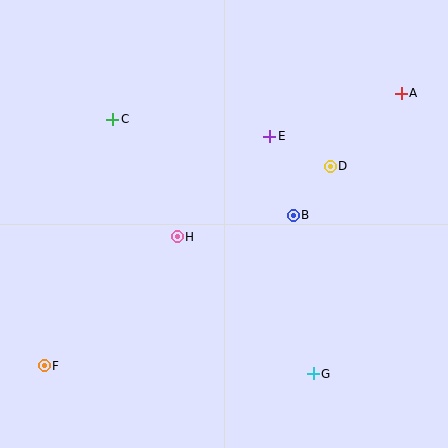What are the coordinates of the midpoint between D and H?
The midpoint between D and H is at (254, 202).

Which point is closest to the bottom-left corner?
Point F is closest to the bottom-left corner.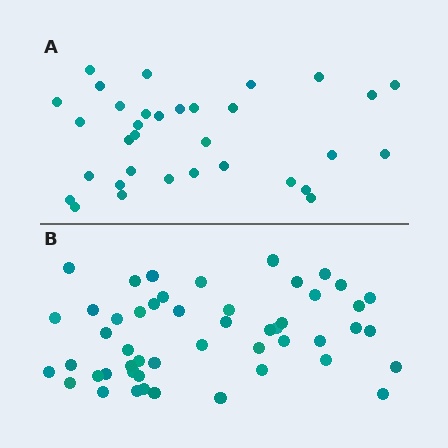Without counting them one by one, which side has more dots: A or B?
Region B (the bottom region) has more dots.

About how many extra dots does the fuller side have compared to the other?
Region B has approximately 15 more dots than region A.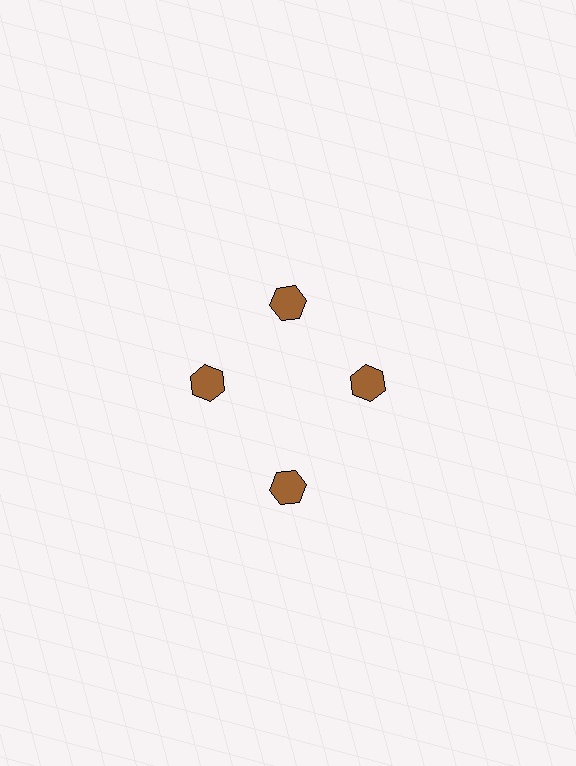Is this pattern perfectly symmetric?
No. The 4 brown hexagons are arranged in a ring, but one element near the 6 o'clock position is pushed outward from the center, breaking the 4-fold rotational symmetry.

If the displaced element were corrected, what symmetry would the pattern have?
It would have 4-fold rotational symmetry — the pattern would map onto itself every 90 degrees.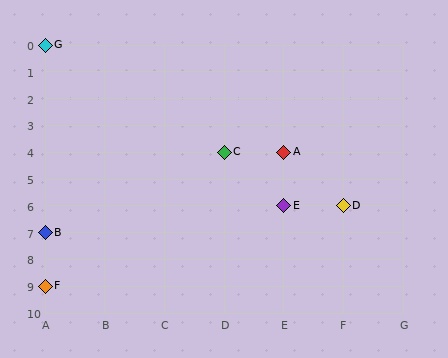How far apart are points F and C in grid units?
Points F and C are 3 columns and 5 rows apart (about 5.8 grid units diagonally).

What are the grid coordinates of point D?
Point D is at grid coordinates (F, 6).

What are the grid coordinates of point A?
Point A is at grid coordinates (E, 4).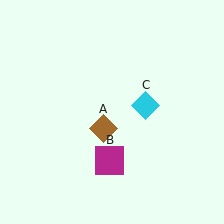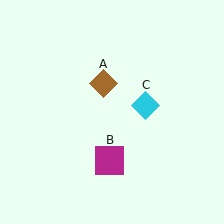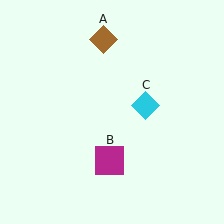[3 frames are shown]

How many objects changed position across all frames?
1 object changed position: brown diamond (object A).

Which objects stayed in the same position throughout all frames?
Magenta square (object B) and cyan diamond (object C) remained stationary.